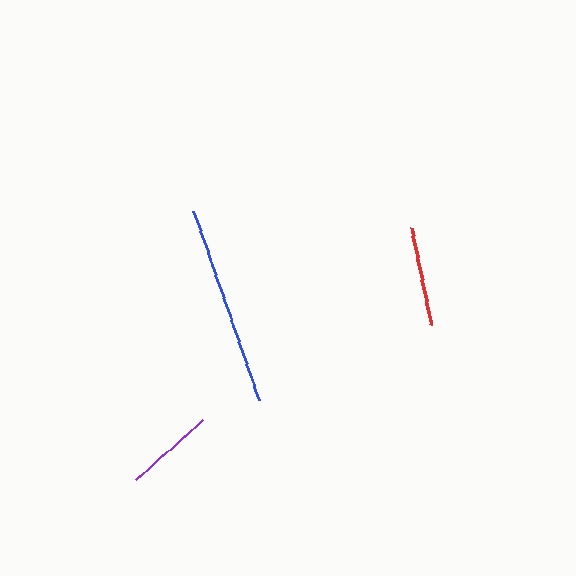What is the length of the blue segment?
The blue segment is approximately 200 pixels long.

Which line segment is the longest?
The blue line is the longest at approximately 200 pixels.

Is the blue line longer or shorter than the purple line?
The blue line is longer than the purple line.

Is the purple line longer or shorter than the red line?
The red line is longer than the purple line.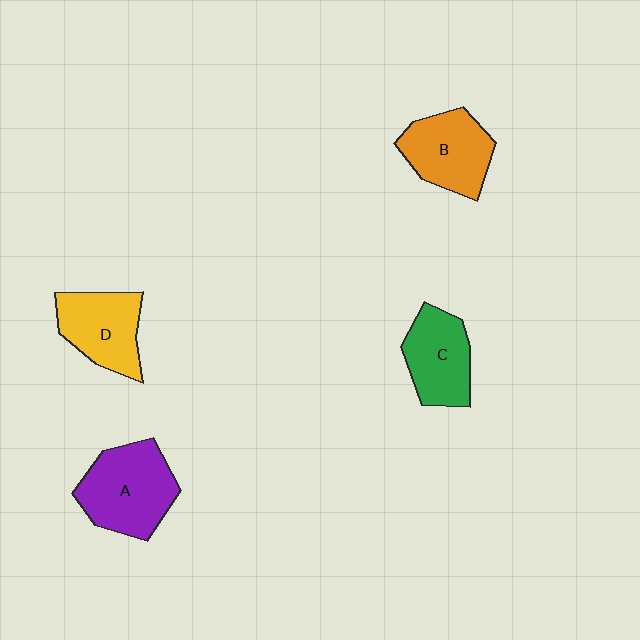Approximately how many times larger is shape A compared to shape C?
Approximately 1.3 times.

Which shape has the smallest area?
Shape C (green).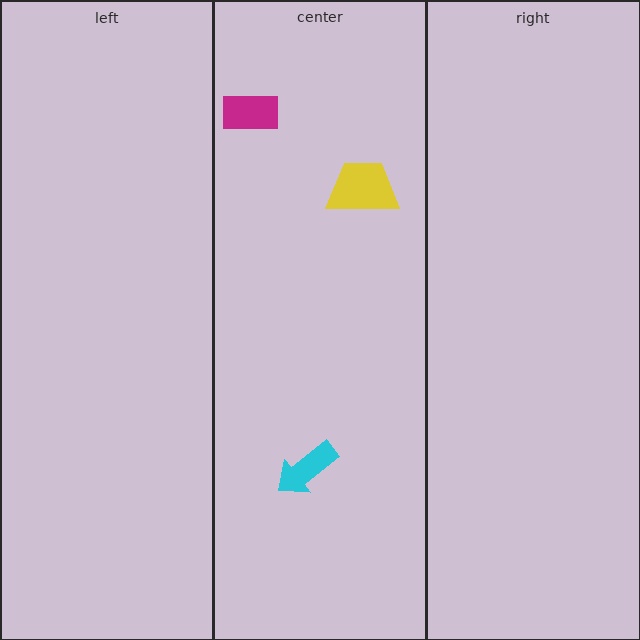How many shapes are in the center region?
3.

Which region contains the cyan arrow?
The center region.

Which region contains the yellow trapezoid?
The center region.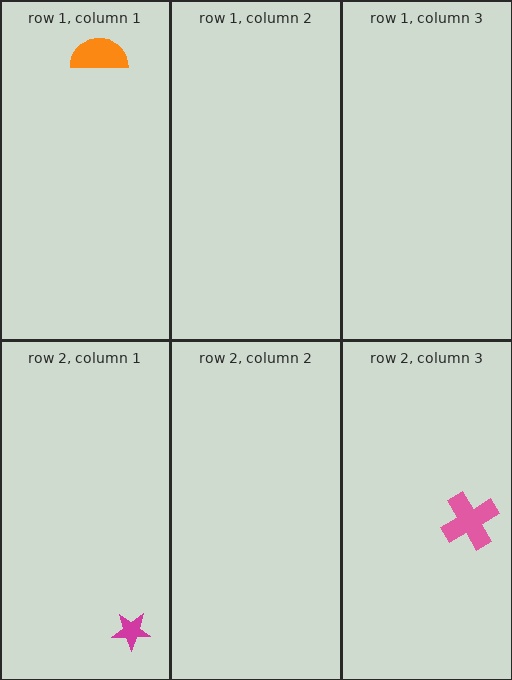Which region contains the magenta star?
The row 2, column 1 region.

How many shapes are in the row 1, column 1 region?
1.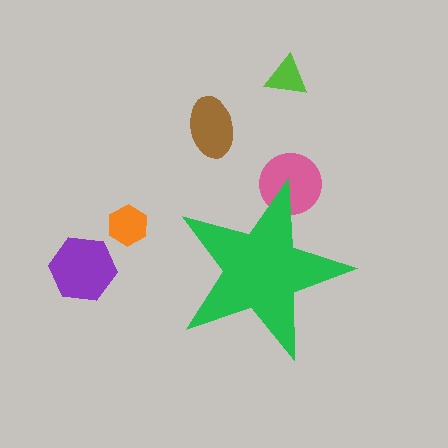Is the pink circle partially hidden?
Yes, the pink circle is partially hidden behind the green star.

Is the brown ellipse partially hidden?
No, the brown ellipse is fully visible.